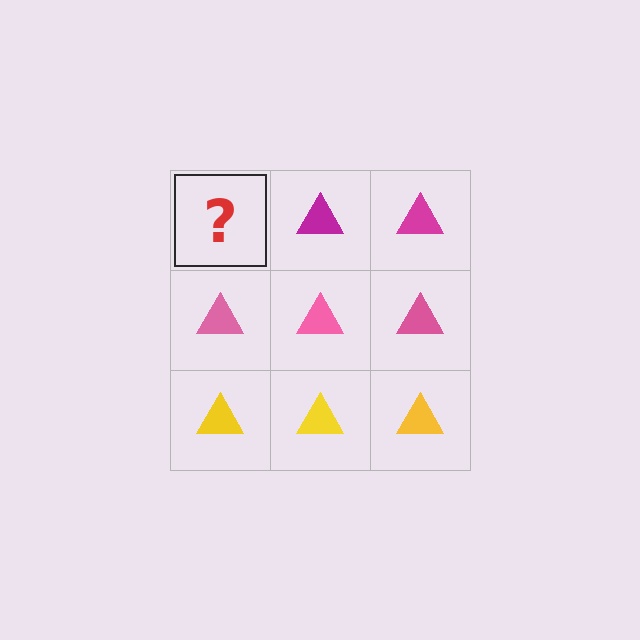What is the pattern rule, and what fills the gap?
The rule is that each row has a consistent color. The gap should be filled with a magenta triangle.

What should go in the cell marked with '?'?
The missing cell should contain a magenta triangle.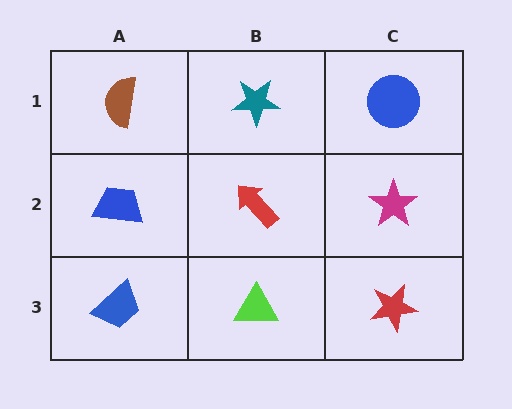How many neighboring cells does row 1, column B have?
3.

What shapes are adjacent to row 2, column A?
A brown semicircle (row 1, column A), a blue trapezoid (row 3, column A), a red arrow (row 2, column B).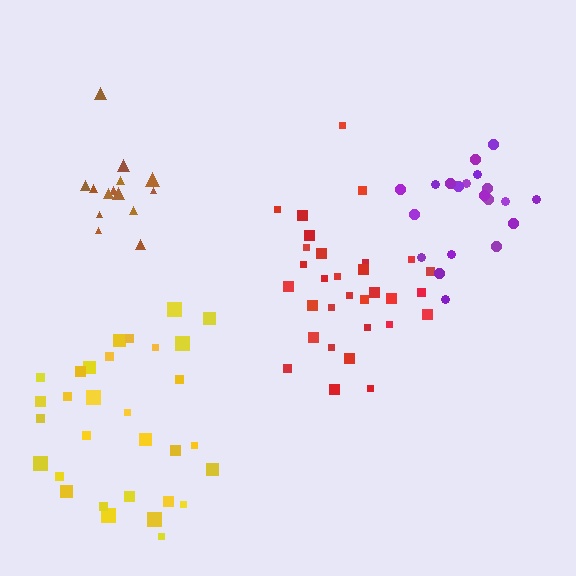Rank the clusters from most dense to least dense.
brown, purple, red, yellow.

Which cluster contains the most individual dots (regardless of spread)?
Red (31).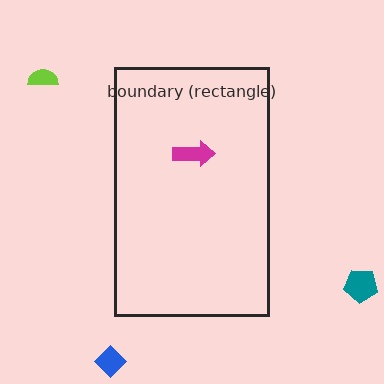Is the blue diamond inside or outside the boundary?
Outside.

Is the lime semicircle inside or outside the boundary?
Outside.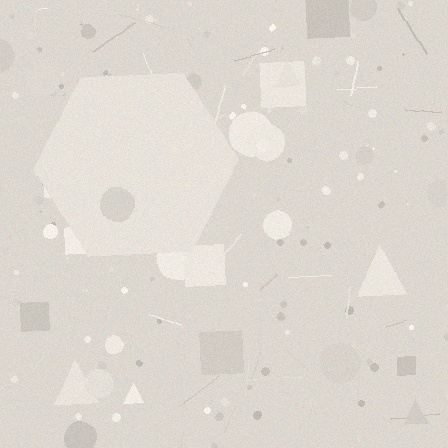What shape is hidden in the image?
A hexagon is hidden in the image.